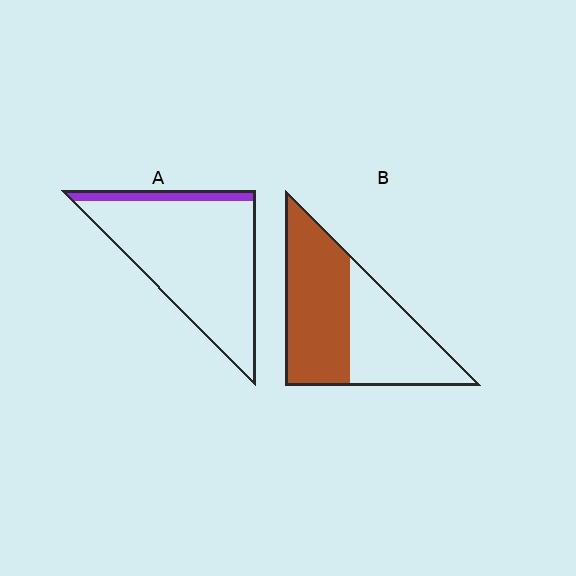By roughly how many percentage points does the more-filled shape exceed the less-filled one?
By roughly 45 percentage points (B over A).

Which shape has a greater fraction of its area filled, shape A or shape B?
Shape B.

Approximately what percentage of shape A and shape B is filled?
A is approximately 10% and B is approximately 55%.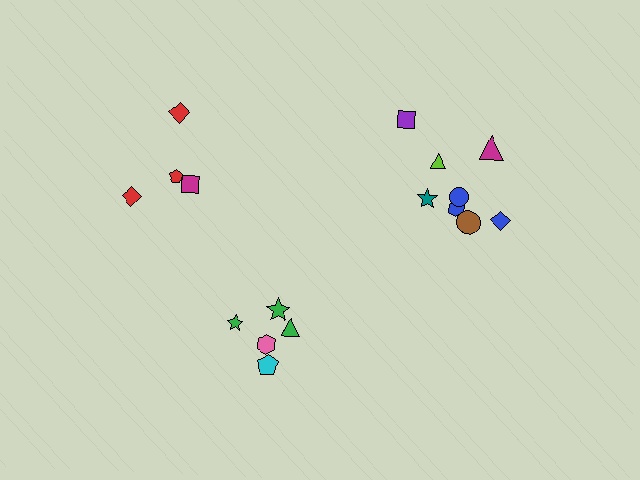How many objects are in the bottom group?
There are 5 objects.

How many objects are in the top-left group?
There are 4 objects.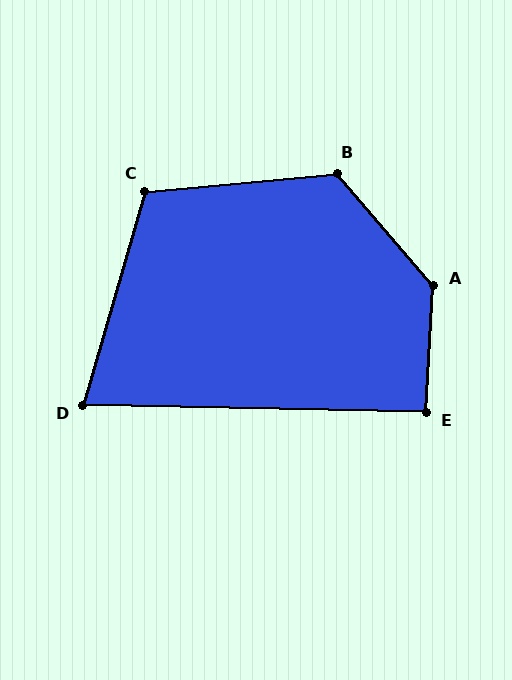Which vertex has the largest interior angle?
A, at approximately 137 degrees.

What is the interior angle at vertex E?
Approximately 92 degrees (approximately right).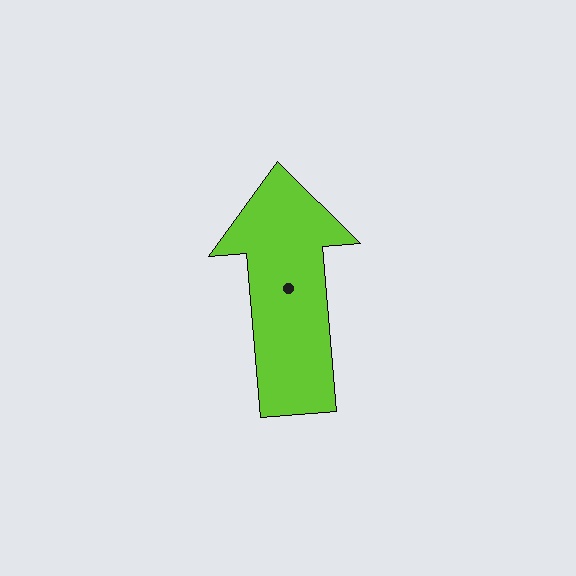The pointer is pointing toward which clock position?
Roughly 12 o'clock.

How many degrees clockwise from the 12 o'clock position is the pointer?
Approximately 355 degrees.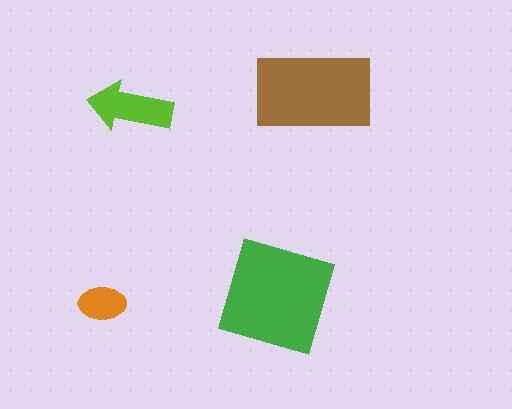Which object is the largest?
The green square.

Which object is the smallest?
The orange ellipse.